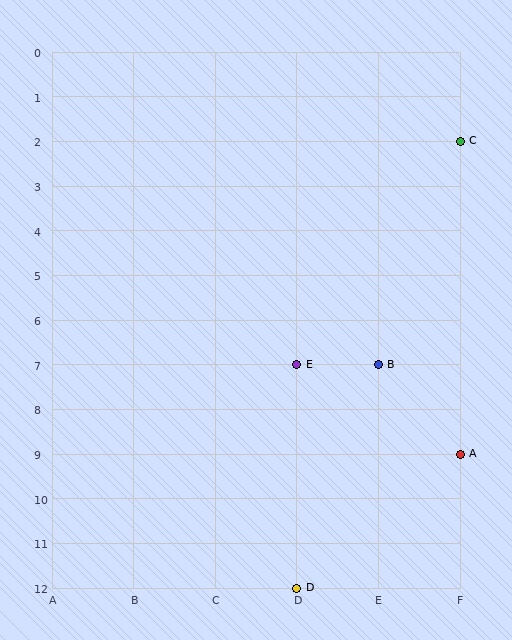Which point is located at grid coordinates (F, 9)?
Point A is at (F, 9).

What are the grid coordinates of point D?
Point D is at grid coordinates (D, 12).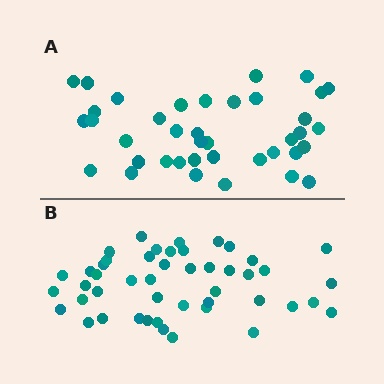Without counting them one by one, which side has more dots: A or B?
Region B (the bottom region) has more dots.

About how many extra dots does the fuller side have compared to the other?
Region B has roughly 8 or so more dots than region A.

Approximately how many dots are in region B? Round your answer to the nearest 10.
About 50 dots. (The exact count is 47, which rounds to 50.)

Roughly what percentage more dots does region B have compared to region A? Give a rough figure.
About 20% more.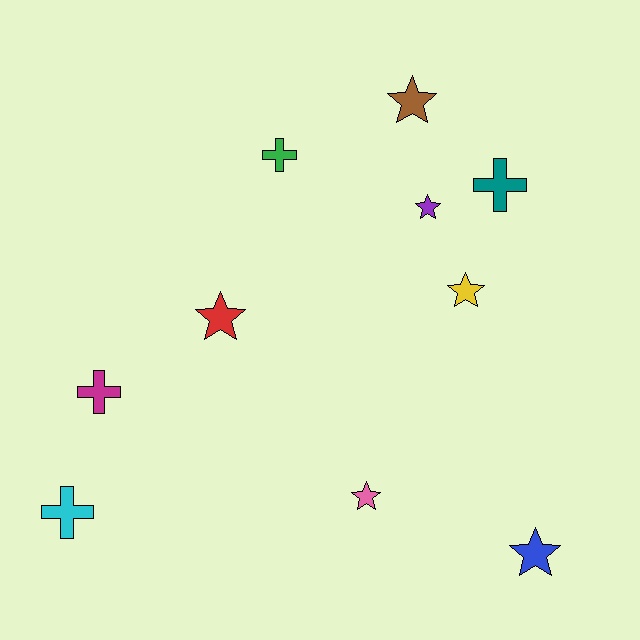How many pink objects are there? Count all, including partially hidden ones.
There is 1 pink object.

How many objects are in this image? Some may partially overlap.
There are 10 objects.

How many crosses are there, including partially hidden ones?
There are 4 crosses.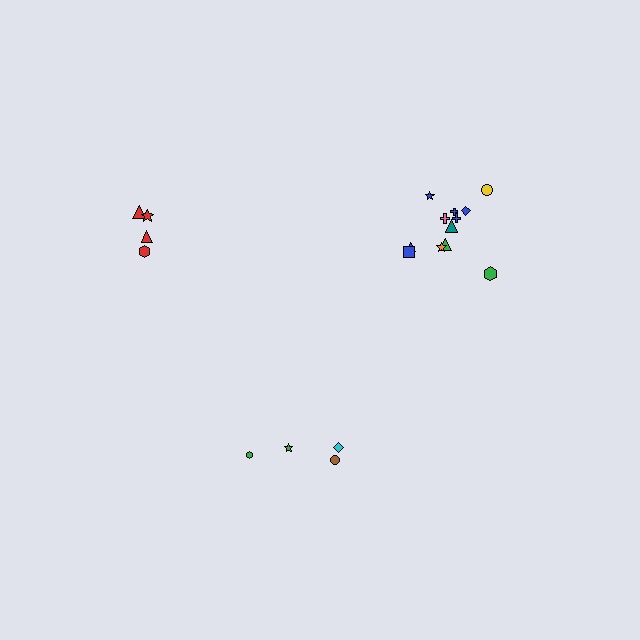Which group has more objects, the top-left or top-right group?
The top-right group.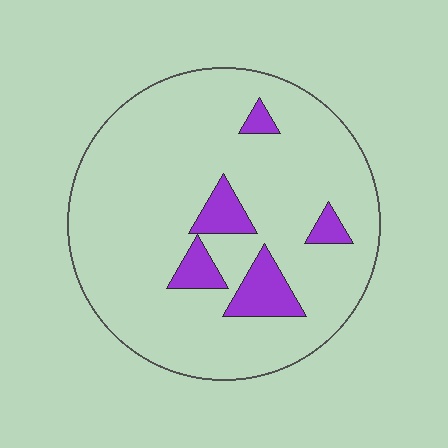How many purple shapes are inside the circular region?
5.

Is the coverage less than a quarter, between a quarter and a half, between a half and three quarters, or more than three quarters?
Less than a quarter.